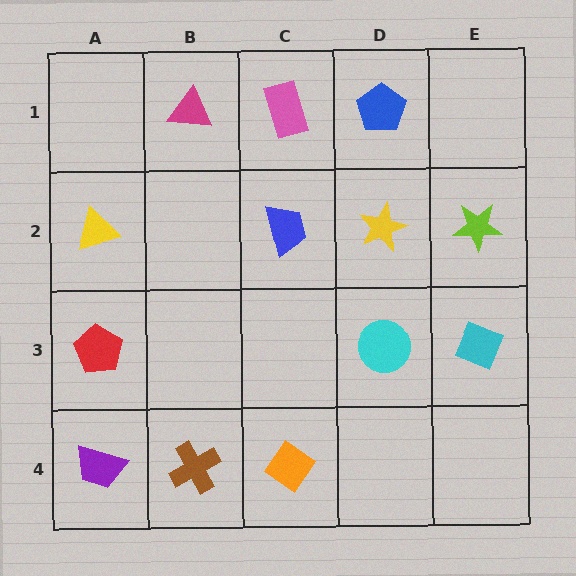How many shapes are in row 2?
4 shapes.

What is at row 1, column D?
A blue pentagon.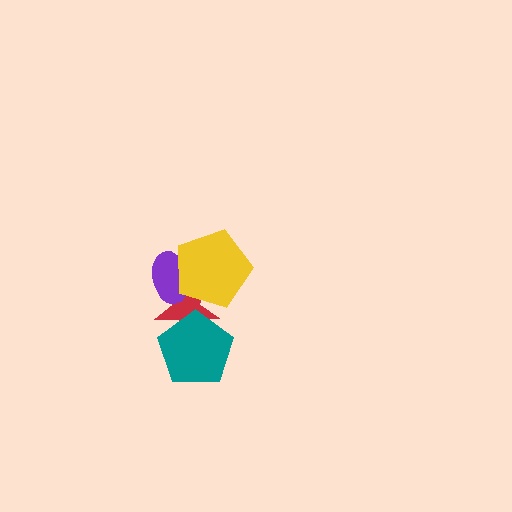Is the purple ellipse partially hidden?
Yes, it is partially covered by another shape.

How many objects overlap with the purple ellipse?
2 objects overlap with the purple ellipse.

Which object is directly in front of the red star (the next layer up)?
The purple ellipse is directly in front of the red star.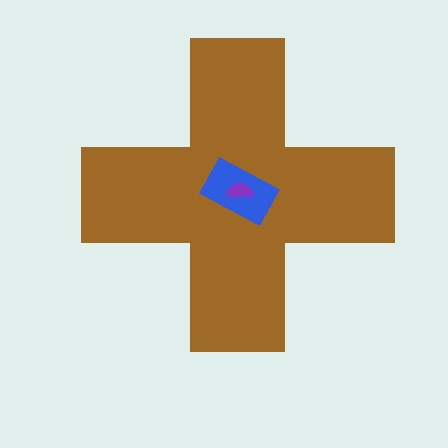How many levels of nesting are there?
3.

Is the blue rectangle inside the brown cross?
Yes.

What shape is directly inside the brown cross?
The blue rectangle.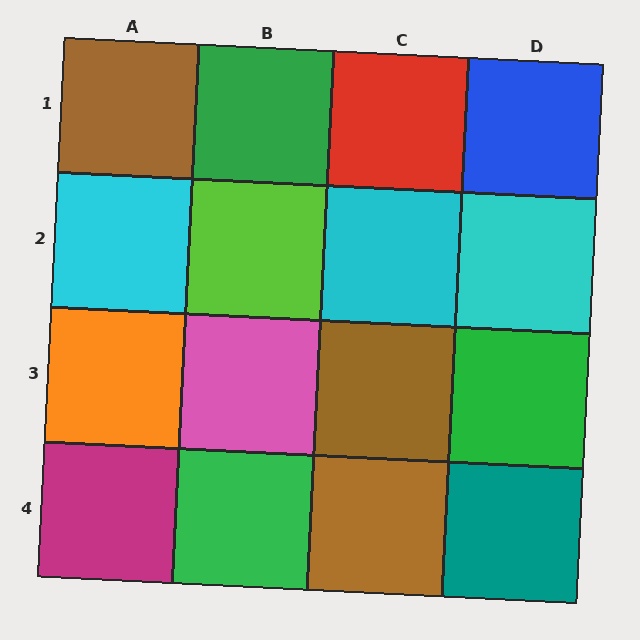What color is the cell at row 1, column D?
Blue.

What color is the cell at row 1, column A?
Brown.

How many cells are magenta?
1 cell is magenta.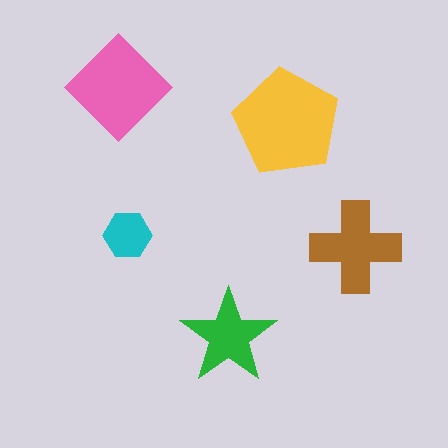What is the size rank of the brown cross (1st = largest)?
3rd.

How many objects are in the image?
There are 5 objects in the image.